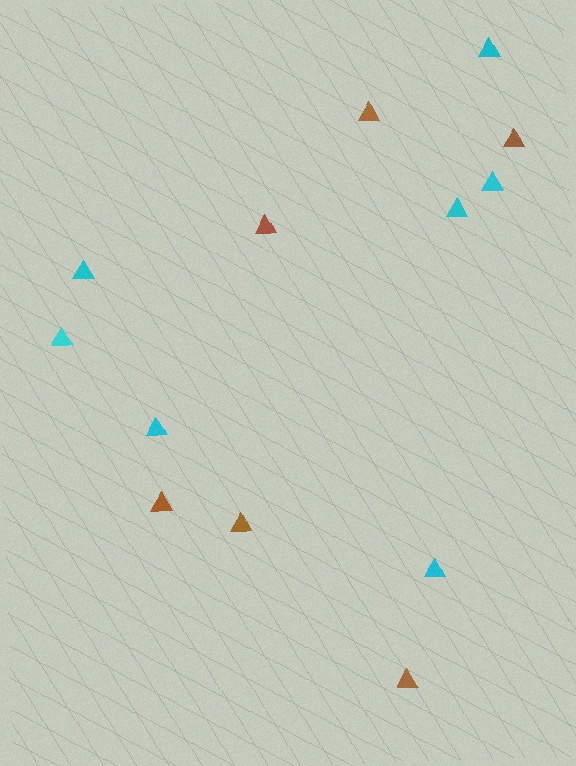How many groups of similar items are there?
There are 2 groups: one group of cyan triangles (7) and one group of brown triangles (6).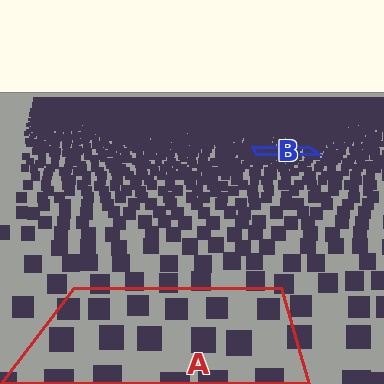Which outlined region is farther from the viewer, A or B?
Region B is farther from the viewer — the texture elements inside it appear smaller and more densely packed.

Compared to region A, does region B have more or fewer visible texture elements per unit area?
Region B has more texture elements per unit area — they are packed more densely because it is farther away.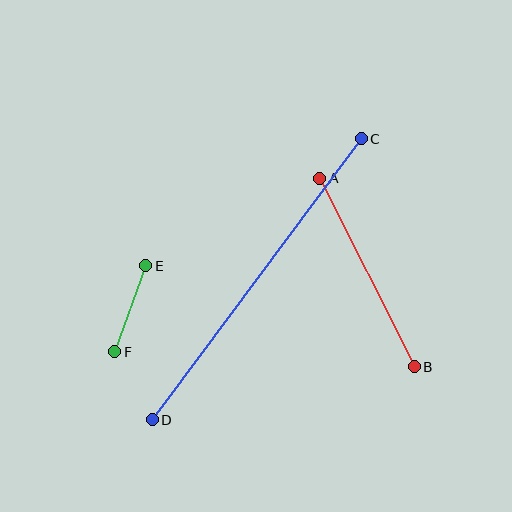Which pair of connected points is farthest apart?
Points C and D are farthest apart.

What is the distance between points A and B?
The distance is approximately 211 pixels.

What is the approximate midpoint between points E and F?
The midpoint is at approximately (130, 309) pixels.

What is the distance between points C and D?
The distance is approximately 350 pixels.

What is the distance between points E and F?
The distance is approximately 91 pixels.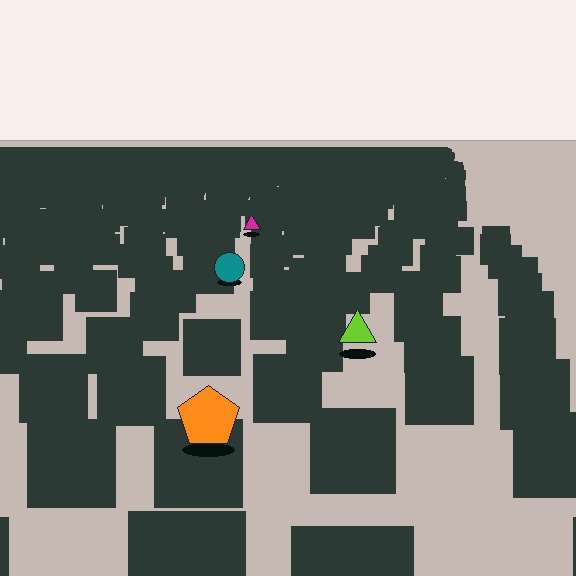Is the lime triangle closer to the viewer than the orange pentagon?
No. The orange pentagon is closer — you can tell from the texture gradient: the ground texture is coarser near it.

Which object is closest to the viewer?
The orange pentagon is closest. The texture marks near it are larger and more spread out.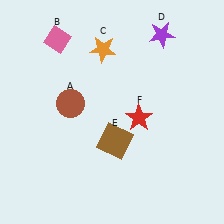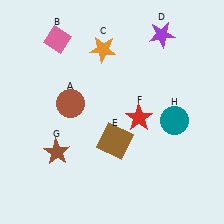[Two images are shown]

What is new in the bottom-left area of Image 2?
A brown star (G) was added in the bottom-left area of Image 2.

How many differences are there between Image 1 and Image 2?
There are 2 differences between the two images.